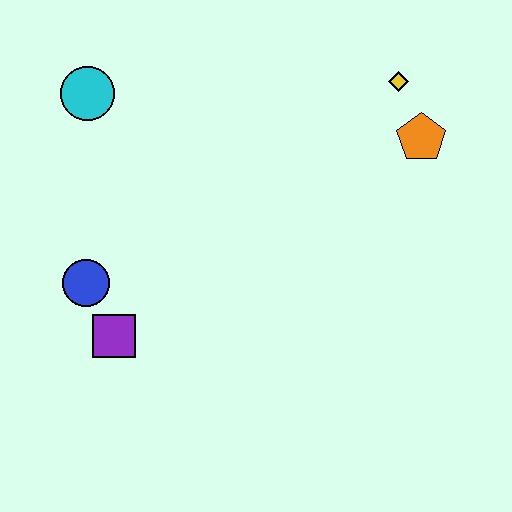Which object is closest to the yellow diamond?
The orange pentagon is closest to the yellow diamond.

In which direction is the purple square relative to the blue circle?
The purple square is below the blue circle.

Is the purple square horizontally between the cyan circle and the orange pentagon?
Yes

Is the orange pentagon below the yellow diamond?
Yes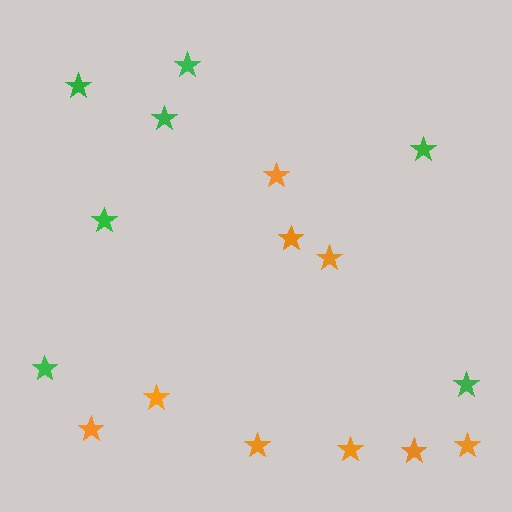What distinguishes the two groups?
There are 2 groups: one group of green stars (7) and one group of orange stars (9).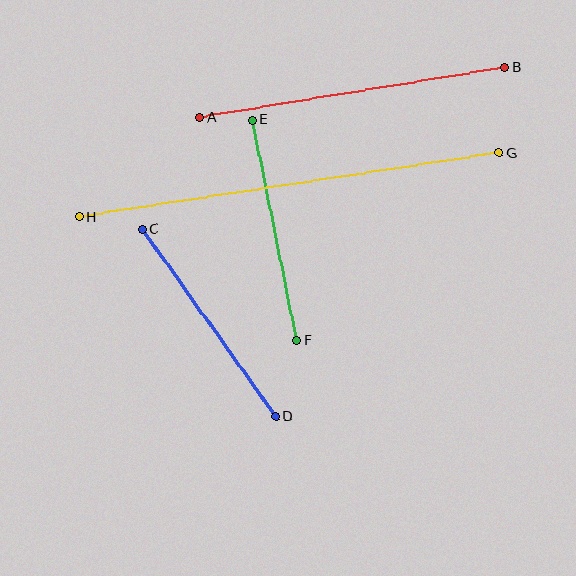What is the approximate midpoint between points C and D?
The midpoint is at approximately (209, 323) pixels.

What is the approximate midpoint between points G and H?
The midpoint is at approximately (289, 185) pixels.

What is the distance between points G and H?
The distance is approximately 425 pixels.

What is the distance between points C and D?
The distance is approximately 230 pixels.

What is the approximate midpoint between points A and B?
The midpoint is at approximately (352, 92) pixels.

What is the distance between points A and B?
The distance is approximately 309 pixels.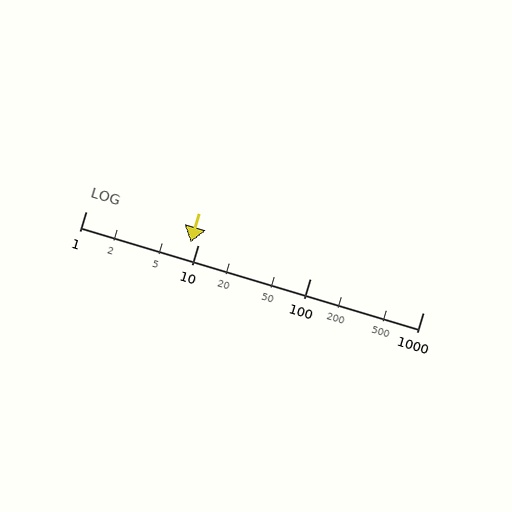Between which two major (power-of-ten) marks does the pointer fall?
The pointer is between 1 and 10.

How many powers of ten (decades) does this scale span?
The scale spans 3 decades, from 1 to 1000.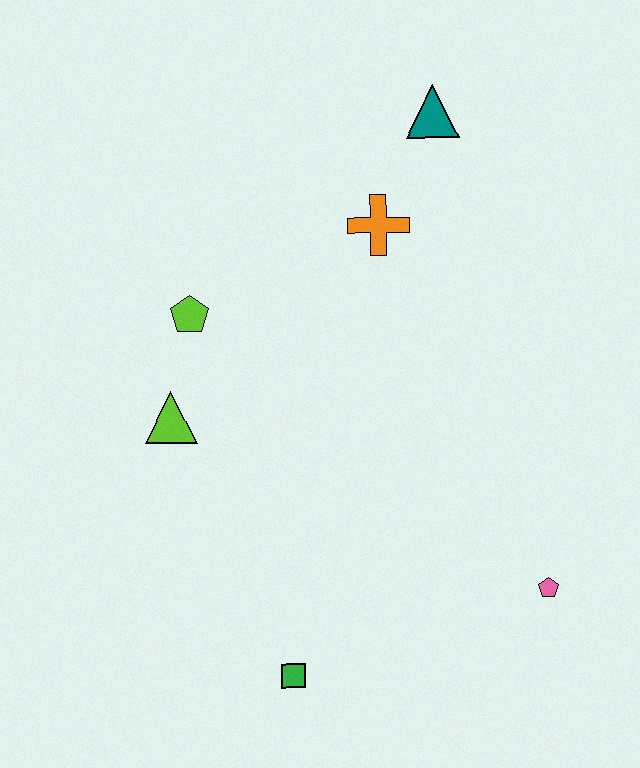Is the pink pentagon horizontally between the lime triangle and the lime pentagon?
No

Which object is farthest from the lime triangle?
The pink pentagon is farthest from the lime triangle.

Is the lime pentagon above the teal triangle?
No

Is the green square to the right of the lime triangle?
Yes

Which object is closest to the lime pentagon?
The lime triangle is closest to the lime pentagon.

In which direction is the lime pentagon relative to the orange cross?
The lime pentagon is to the left of the orange cross.